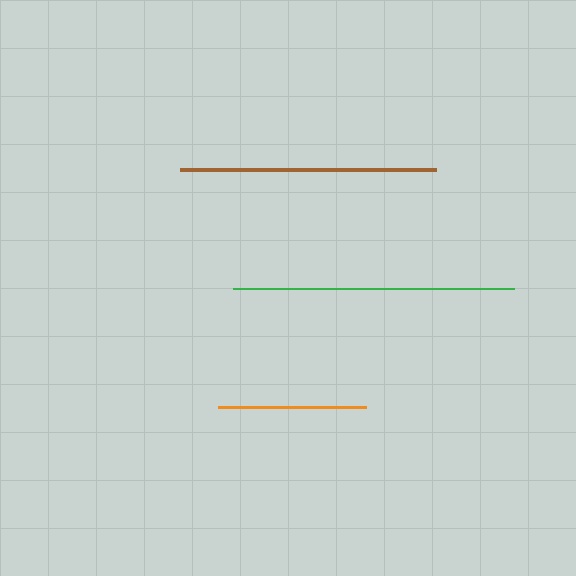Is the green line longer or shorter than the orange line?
The green line is longer than the orange line.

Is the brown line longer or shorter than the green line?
The green line is longer than the brown line.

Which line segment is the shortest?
The orange line is the shortest at approximately 148 pixels.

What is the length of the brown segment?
The brown segment is approximately 256 pixels long.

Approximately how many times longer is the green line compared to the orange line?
The green line is approximately 1.9 times the length of the orange line.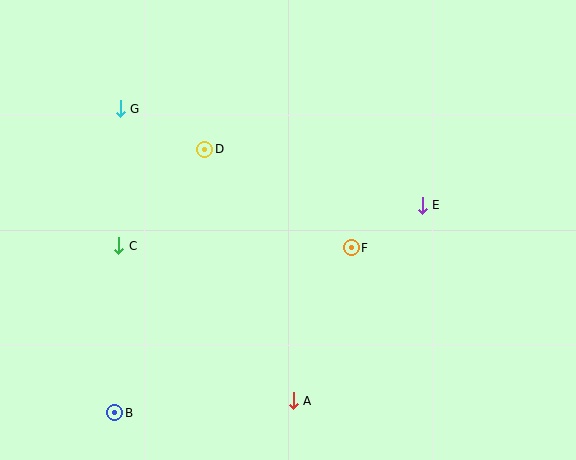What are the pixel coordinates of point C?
Point C is at (119, 246).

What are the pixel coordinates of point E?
Point E is at (422, 205).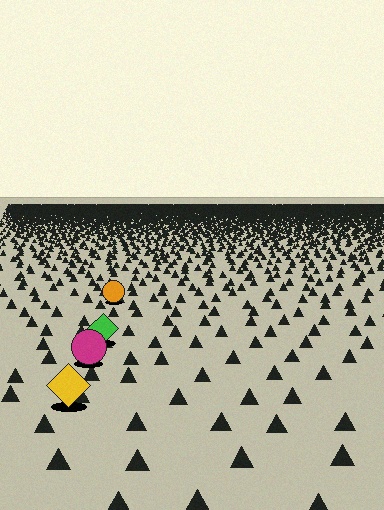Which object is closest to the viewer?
The yellow diamond is closest. The texture marks near it are larger and more spread out.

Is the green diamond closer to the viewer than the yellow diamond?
No. The yellow diamond is closer — you can tell from the texture gradient: the ground texture is coarser near it.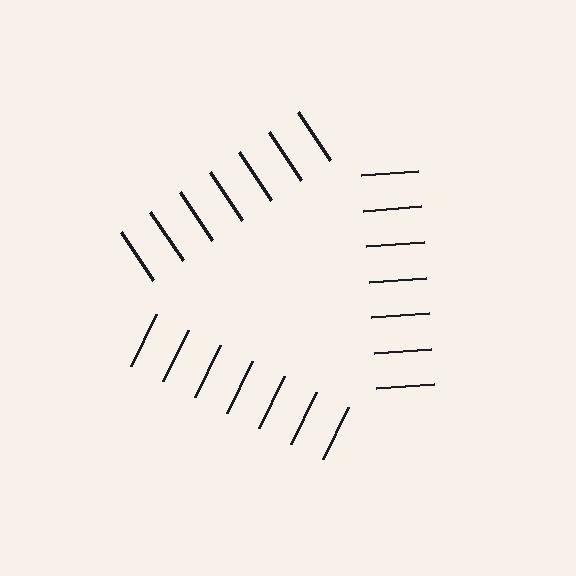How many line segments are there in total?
21 — 7 along each of the 3 edges.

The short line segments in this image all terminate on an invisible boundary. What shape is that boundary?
An illusory triangle — the line segments terminate on its edges but no continuous stroke is drawn.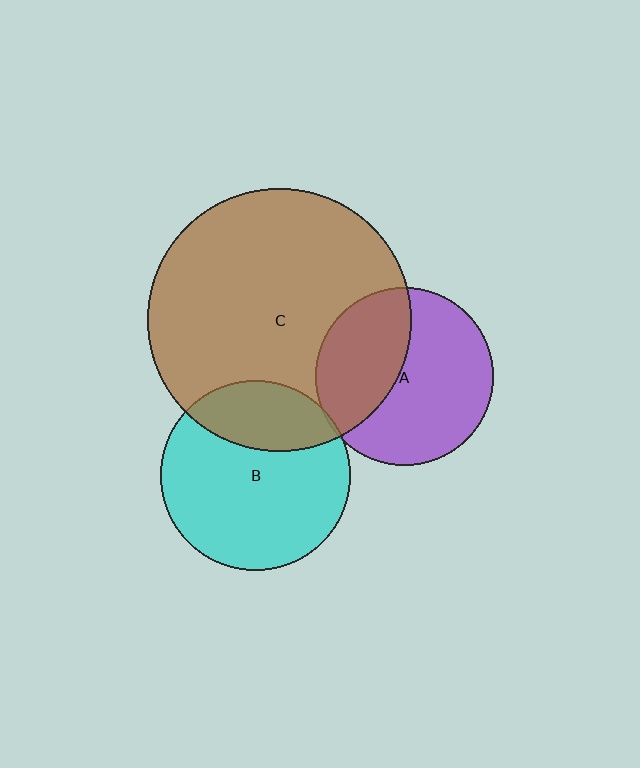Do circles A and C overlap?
Yes.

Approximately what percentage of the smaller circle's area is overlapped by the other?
Approximately 40%.